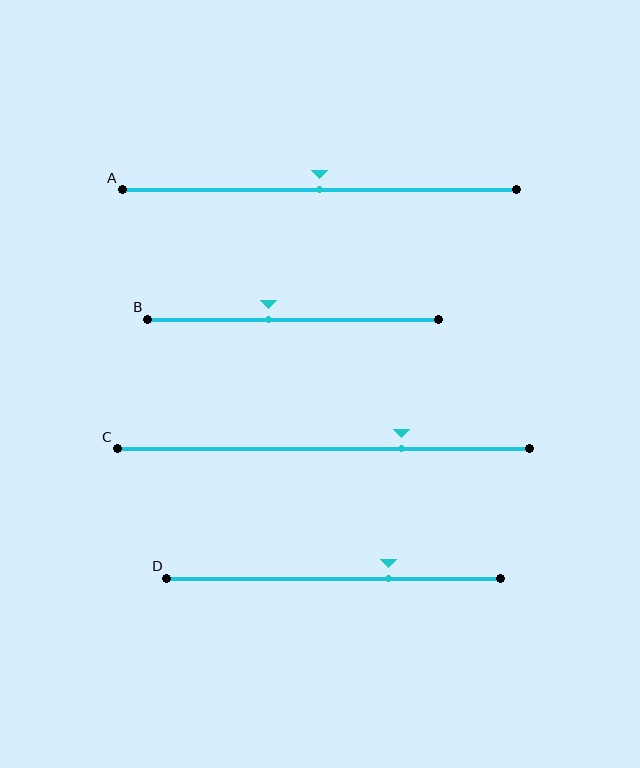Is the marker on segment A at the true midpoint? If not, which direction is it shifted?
Yes, the marker on segment A is at the true midpoint.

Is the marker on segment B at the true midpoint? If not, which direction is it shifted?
No, the marker on segment B is shifted to the left by about 8% of the segment length.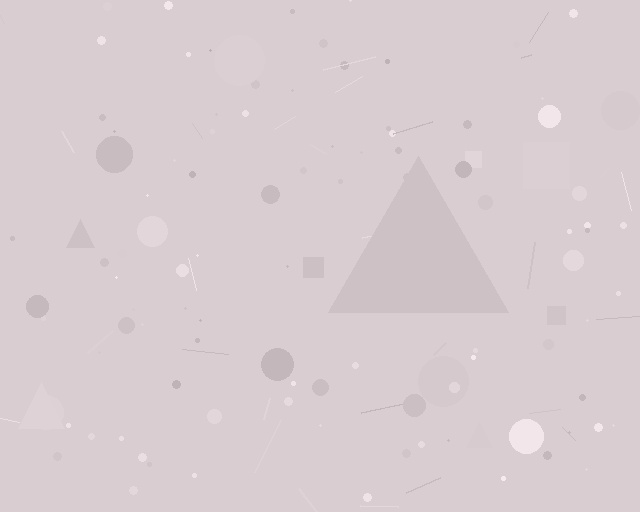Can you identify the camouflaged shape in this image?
The camouflaged shape is a triangle.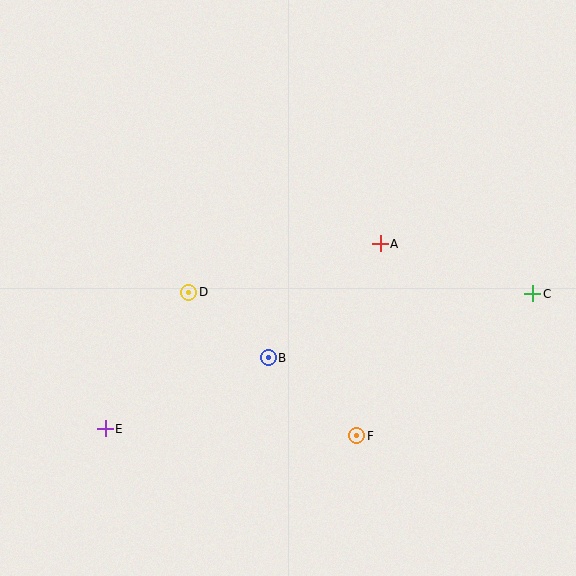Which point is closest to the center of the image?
Point B at (268, 358) is closest to the center.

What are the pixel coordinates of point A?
Point A is at (380, 244).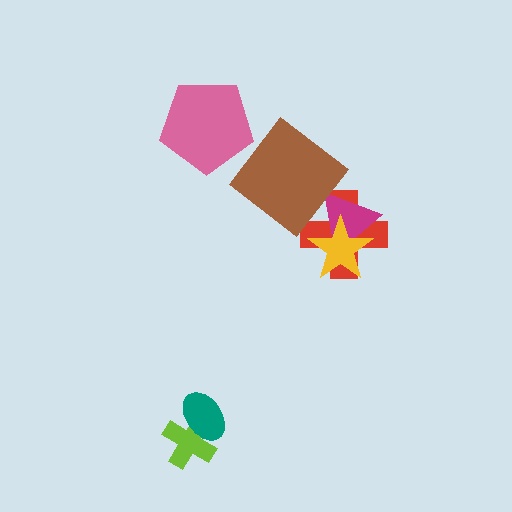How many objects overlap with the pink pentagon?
0 objects overlap with the pink pentagon.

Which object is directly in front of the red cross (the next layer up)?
The magenta triangle is directly in front of the red cross.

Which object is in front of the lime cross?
The teal ellipse is in front of the lime cross.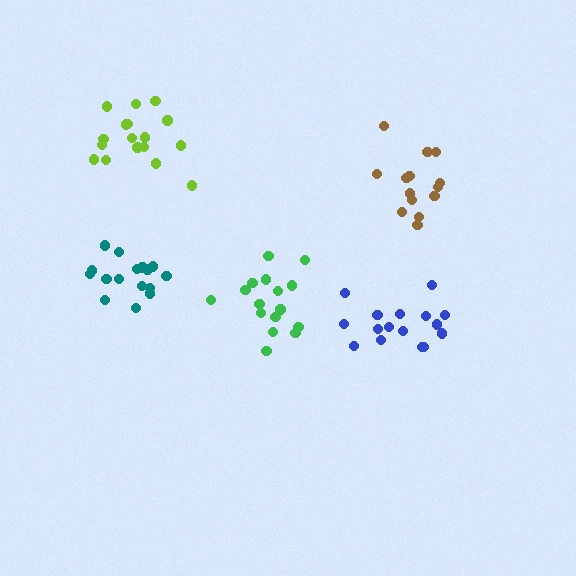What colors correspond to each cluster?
The clusters are colored: blue, teal, green, lime, brown.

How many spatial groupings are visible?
There are 5 spatial groupings.